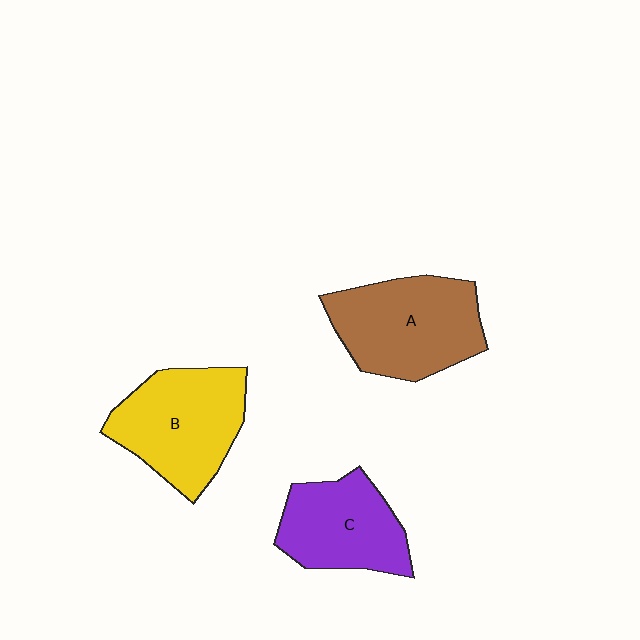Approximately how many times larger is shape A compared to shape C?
Approximately 1.2 times.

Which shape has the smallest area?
Shape C (purple).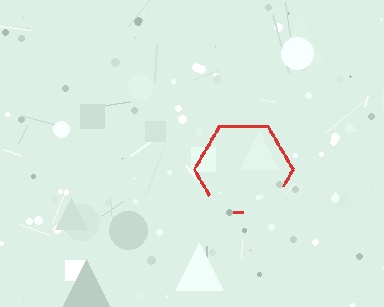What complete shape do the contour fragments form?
The contour fragments form a hexagon.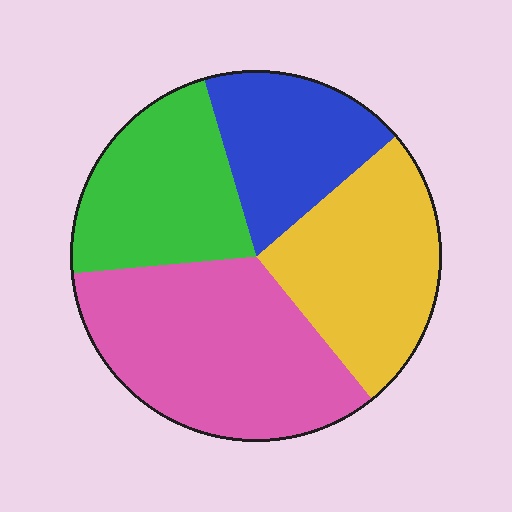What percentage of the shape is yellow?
Yellow takes up between a quarter and a half of the shape.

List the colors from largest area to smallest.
From largest to smallest: pink, yellow, green, blue.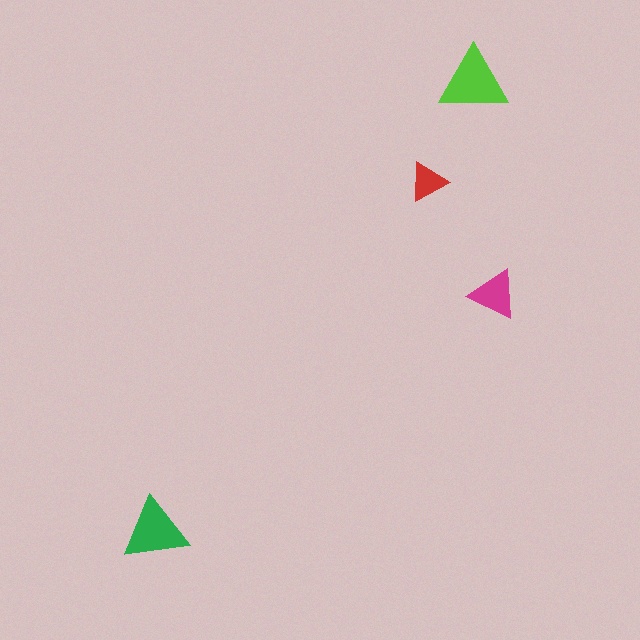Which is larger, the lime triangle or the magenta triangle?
The lime one.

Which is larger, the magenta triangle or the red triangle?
The magenta one.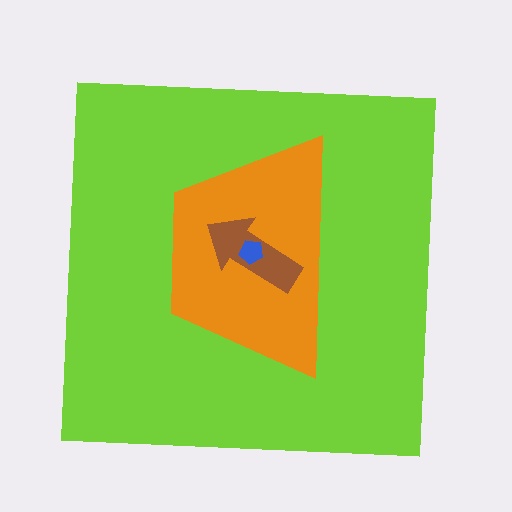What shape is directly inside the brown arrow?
The blue pentagon.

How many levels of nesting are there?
4.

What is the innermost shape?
The blue pentagon.